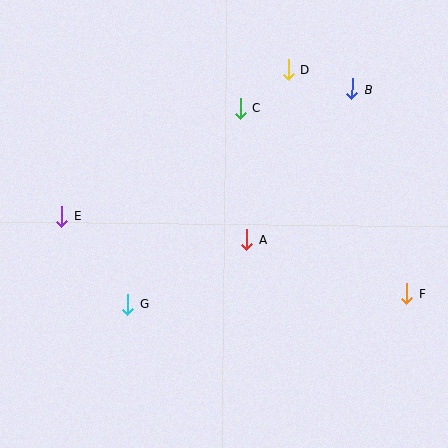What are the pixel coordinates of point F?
Point F is at (407, 294).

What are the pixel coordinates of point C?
Point C is at (241, 108).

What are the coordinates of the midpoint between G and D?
The midpoint between G and D is at (208, 187).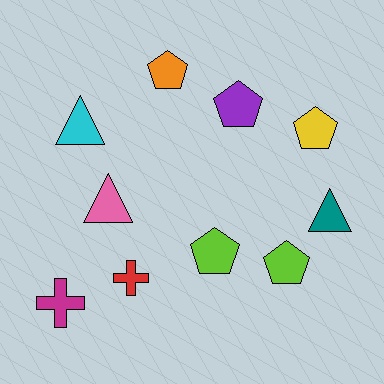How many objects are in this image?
There are 10 objects.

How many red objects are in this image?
There is 1 red object.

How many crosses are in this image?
There are 2 crosses.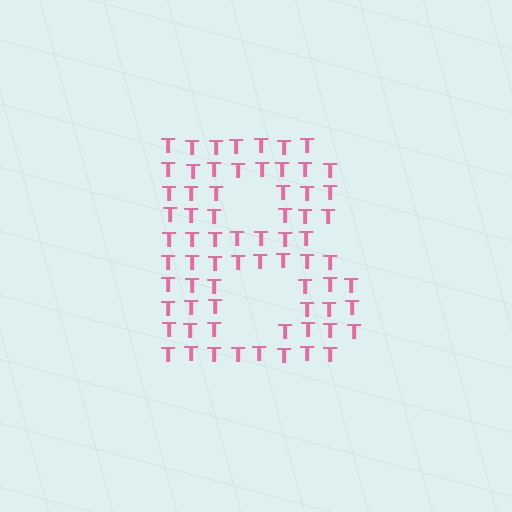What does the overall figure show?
The overall figure shows the letter B.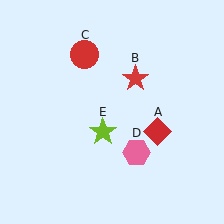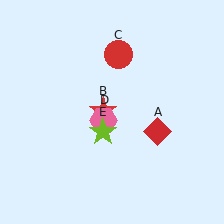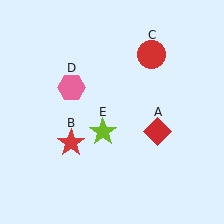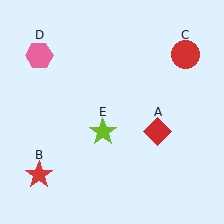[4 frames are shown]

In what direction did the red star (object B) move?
The red star (object B) moved down and to the left.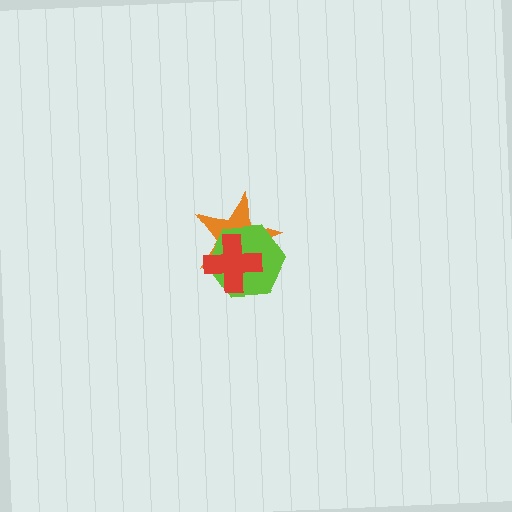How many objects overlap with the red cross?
2 objects overlap with the red cross.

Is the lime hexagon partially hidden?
Yes, it is partially covered by another shape.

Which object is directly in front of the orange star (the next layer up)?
The lime hexagon is directly in front of the orange star.